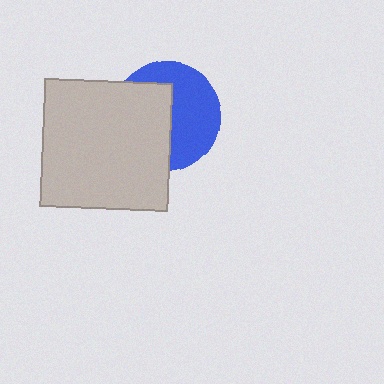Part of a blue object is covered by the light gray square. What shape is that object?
It is a circle.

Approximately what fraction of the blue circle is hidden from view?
Roughly 49% of the blue circle is hidden behind the light gray square.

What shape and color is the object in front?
The object in front is a light gray square.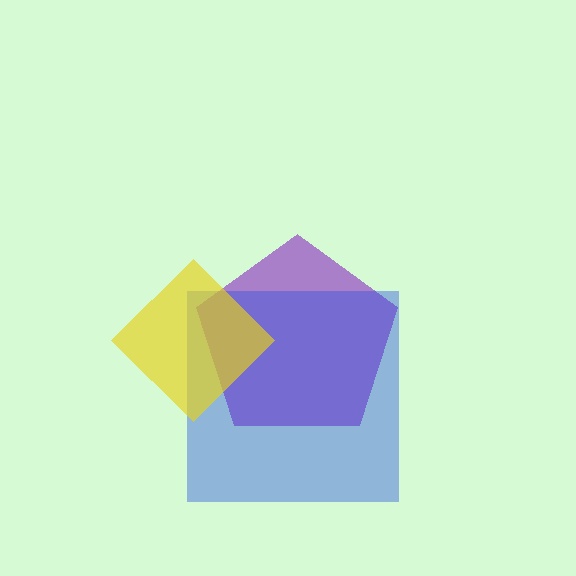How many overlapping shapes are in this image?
There are 3 overlapping shapes in the image.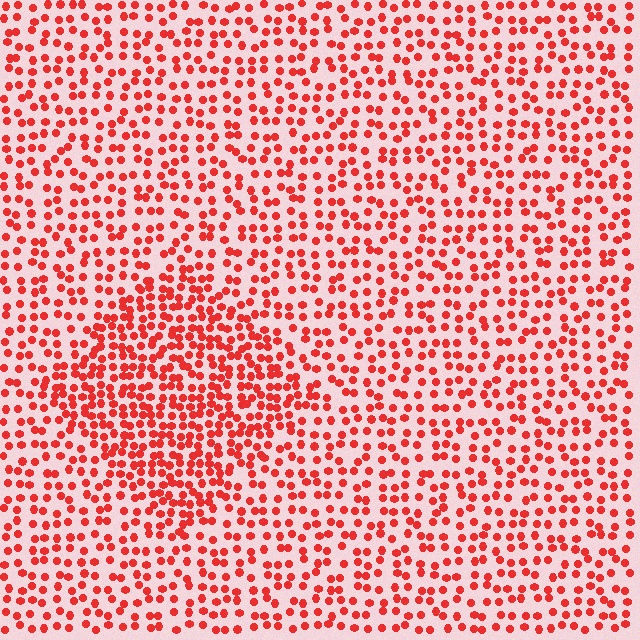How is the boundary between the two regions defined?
The boundary is defined by a change in element density (approximately 1.7x ratio). All elements are the same color, size, and shape.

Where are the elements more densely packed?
The elements are more densely packed inside the diamond boundary.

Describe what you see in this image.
The image contains small red elements arranged at two different densities. A diamond-shaped region is visible where the elements are more densely packed than the surrounding area.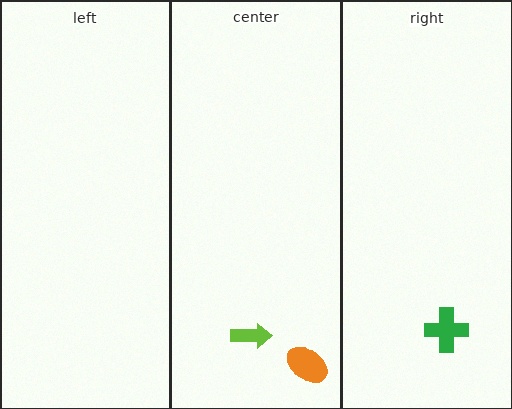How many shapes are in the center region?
2.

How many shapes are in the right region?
1.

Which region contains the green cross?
The right region.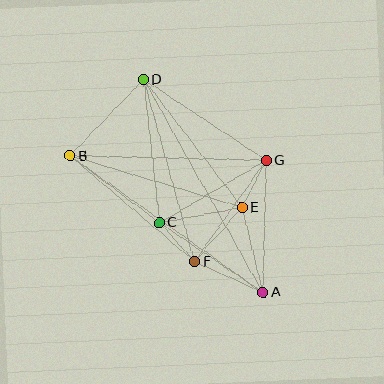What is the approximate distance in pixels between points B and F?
The distance between B and F is approximately 164 pixels.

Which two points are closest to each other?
Points C and F are closest to each other.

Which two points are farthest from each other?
Points A and D are farthest from each other.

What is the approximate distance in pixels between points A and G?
The distance between A and G is approximately 132 pixels.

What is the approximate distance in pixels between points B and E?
The distance between B and E is approximately 179 pixels.